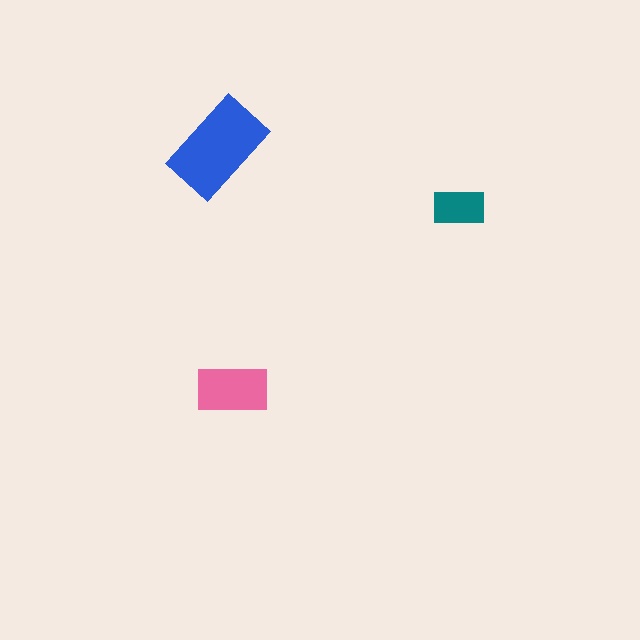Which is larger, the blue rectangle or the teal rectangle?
The blue one.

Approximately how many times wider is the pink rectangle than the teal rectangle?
About 1.5 times wider.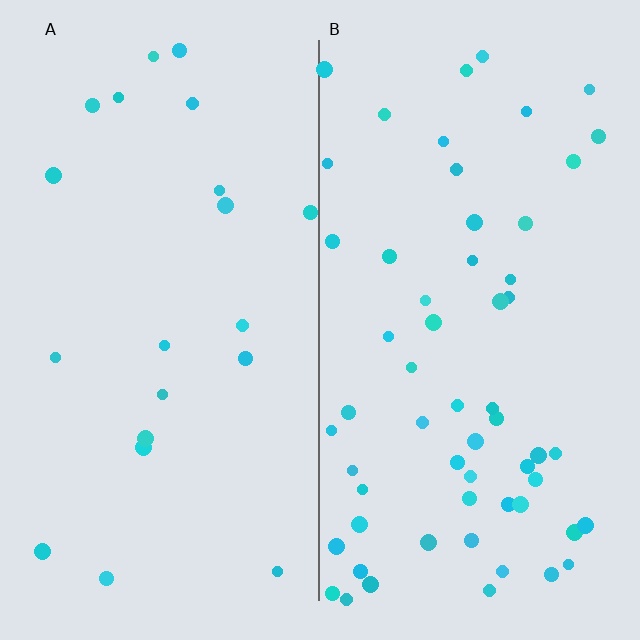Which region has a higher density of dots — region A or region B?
B (the right).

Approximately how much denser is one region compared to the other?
Approximately 2.9× — region B over region A.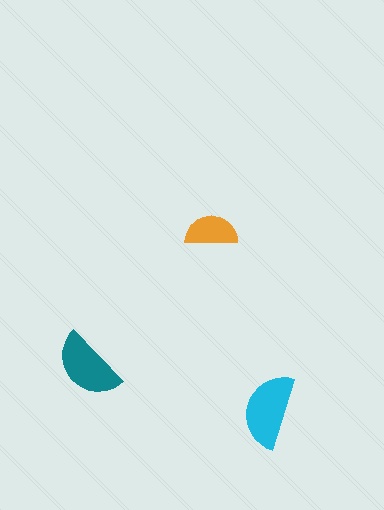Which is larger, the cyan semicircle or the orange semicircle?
The cyan one.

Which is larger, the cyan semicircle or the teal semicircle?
The cyan one.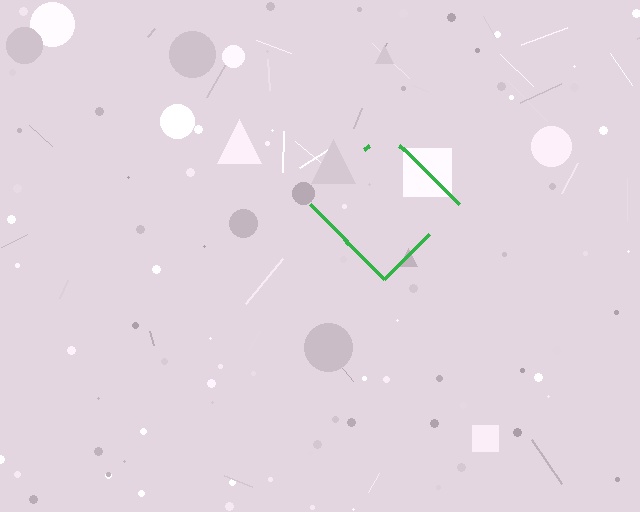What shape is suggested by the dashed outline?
The dashed outline suggests a diamond.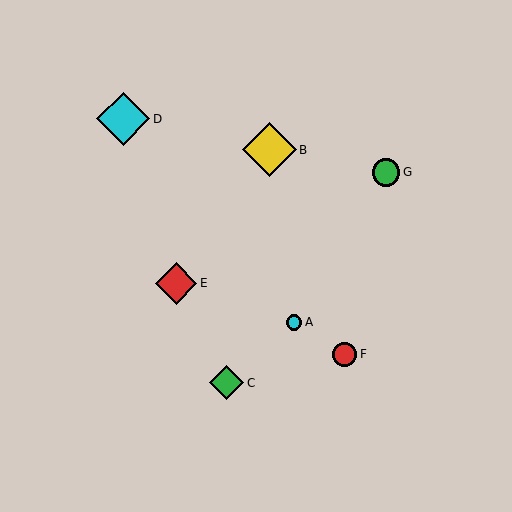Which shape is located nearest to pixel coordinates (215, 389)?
The green diamond (labeled C) at (227, 383) is nearest to that location.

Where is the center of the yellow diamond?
The center of the yellow diamond is at (269, 150).